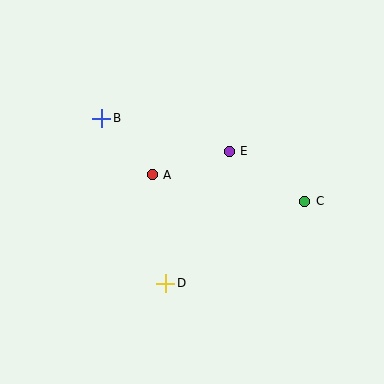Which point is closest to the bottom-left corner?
Point D is closest to the bottom-left corner.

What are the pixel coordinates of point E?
Point E is at (229, 151).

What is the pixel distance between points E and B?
The distance between E and B is 132 pixels.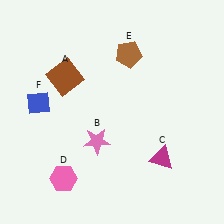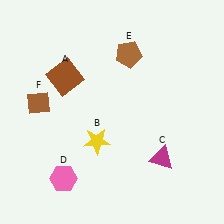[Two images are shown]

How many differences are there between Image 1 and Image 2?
There are 2 differences between the two images.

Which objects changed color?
B changed from pink to yellow. F changed from blue to brown.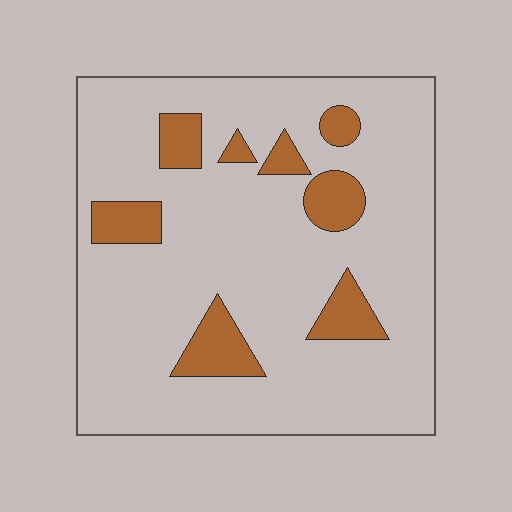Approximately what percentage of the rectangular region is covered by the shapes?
Approximately 15%.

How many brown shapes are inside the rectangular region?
8.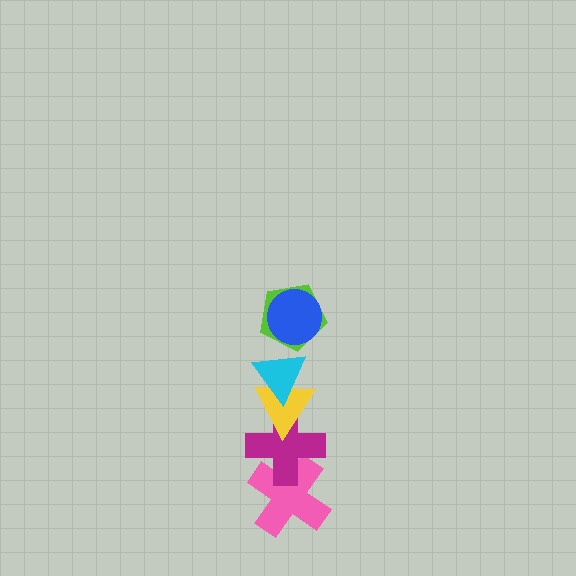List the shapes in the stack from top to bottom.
From top to bottom: the blue circle, the lime pentagon, the cyan triangle, the yellow triangle, the magenta cross, the pink cross.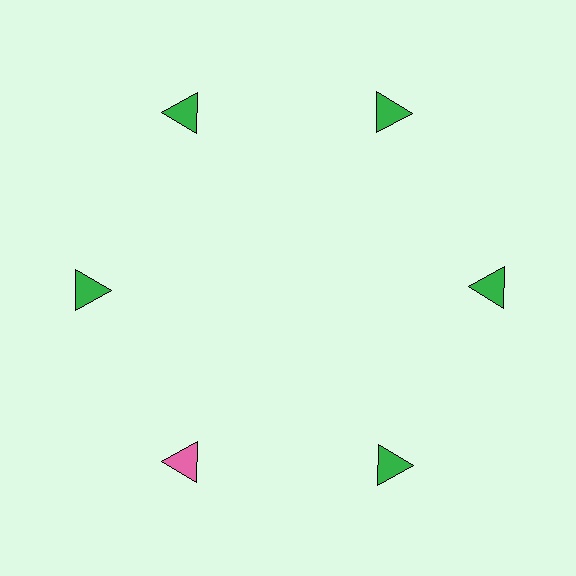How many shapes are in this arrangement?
There are 6 shapes arranged in a ring pattern.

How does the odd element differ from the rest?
It has a different color: pink instead of green.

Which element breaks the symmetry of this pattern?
The pink triangle at roughly the 7 o'clock position breaks the symmetry. All other shapes are green triangles.